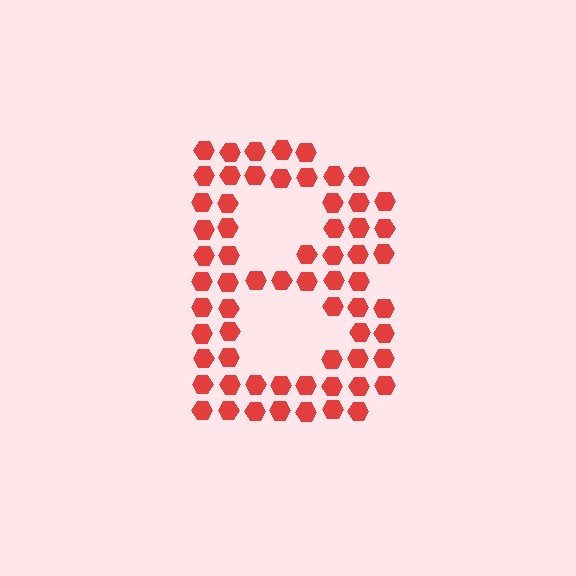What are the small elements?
The small elements are hexagons.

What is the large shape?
The large shape is the letter B.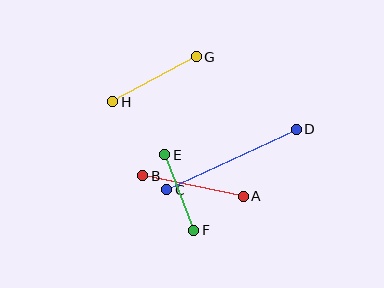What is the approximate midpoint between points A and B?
The midpoint is at approximately (193, 186) pixels.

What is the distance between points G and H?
The distance is approximately 95 pixels.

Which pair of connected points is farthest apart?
Points C and D are farthest apart.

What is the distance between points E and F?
The distance is approximately 81 pixels.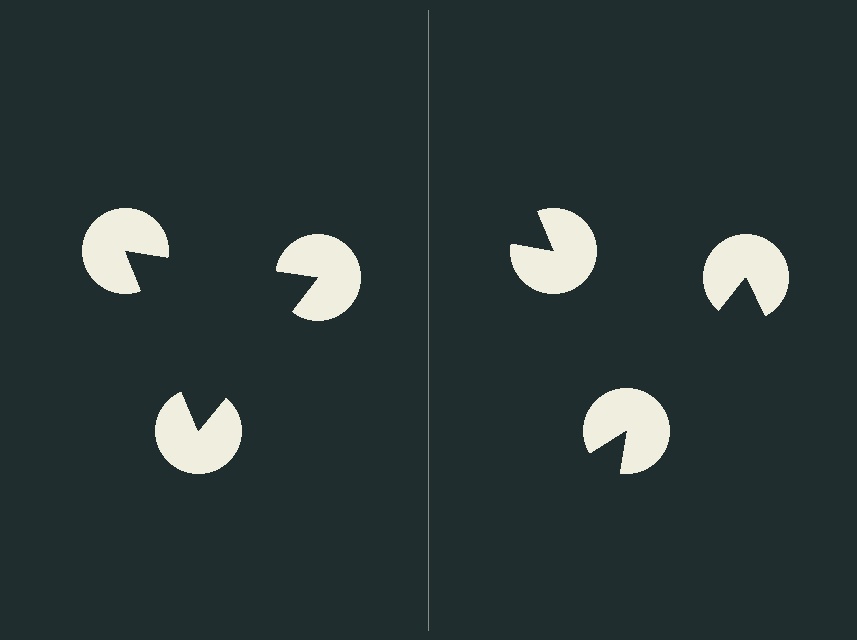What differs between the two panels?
The pac-man discs are positioned identically on both sides; only the wedge orientations differ. On the left they align to a triangle; on the right they are misaligned.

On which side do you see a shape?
An illusory triangle appears on the left side. On the right side the wedge cuts are rotated, so no coherent shape forms.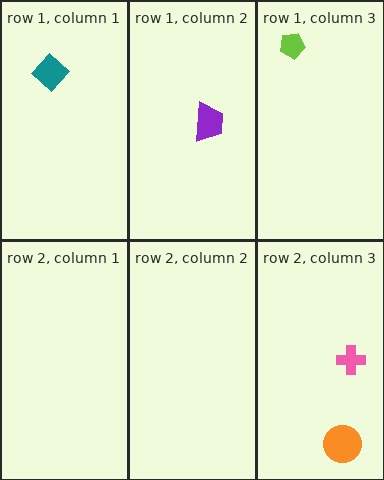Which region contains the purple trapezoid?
The row 1, column 2 region.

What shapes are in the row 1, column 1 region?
The teal diamond.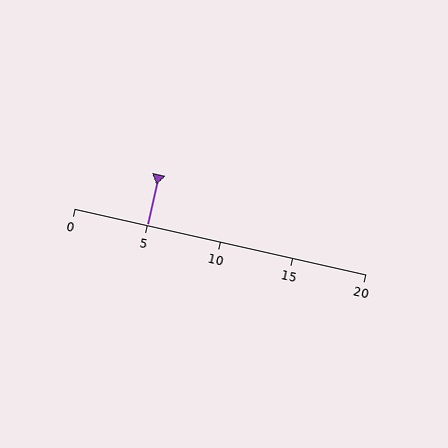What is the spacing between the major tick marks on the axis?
The major ticks are spaced 5 apart.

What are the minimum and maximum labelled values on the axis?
The axis runs from 0 to 20.